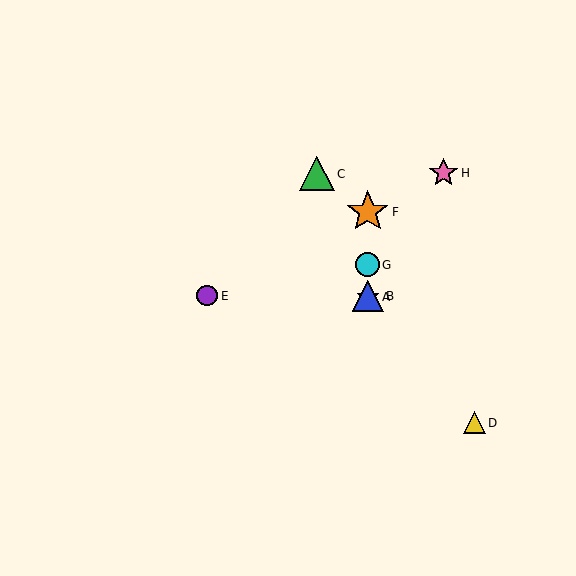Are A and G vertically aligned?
Yes, both are at x≈368.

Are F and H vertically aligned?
No, F is at x≈368 and H is at x≈443.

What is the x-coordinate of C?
Object C is at x≈317.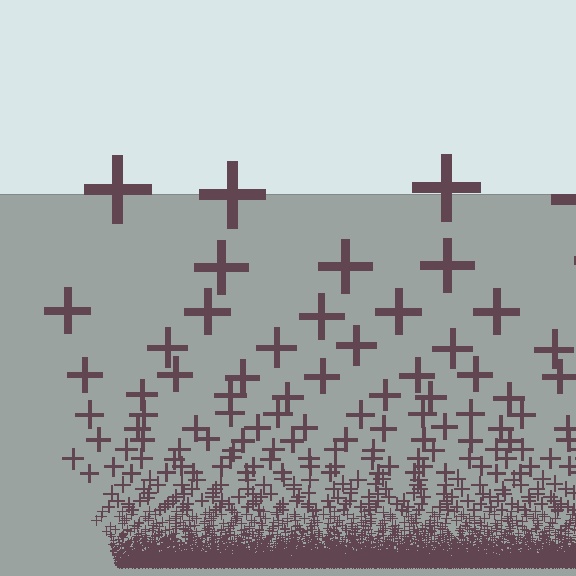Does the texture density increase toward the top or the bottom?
Density increases toward the bottom.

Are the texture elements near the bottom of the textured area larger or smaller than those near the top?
Smaller. The gradient is inverted — elements near the bottom are smaller and denser.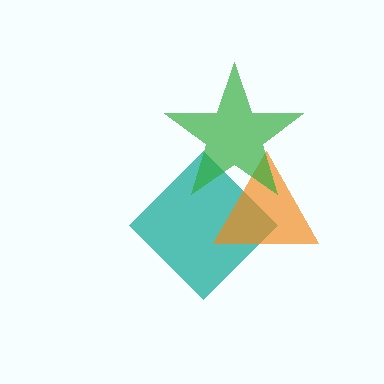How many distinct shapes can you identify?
There are 3 distinct shapes: a teal diamond, an orange triangle, a green star.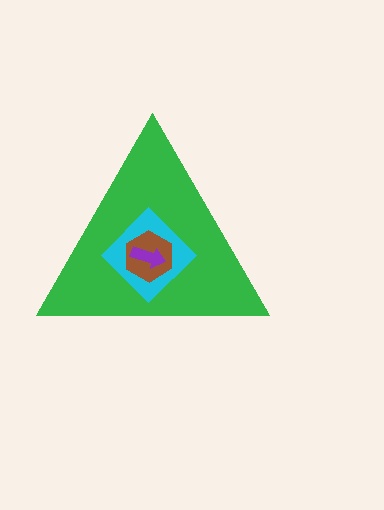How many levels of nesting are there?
4.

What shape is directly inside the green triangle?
The cyan diamond.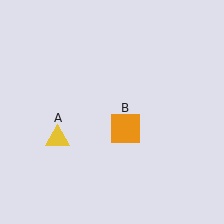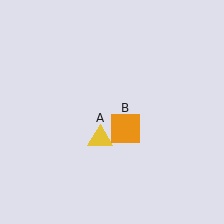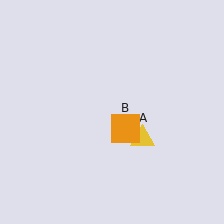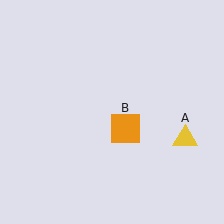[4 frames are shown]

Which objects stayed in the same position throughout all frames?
Orange square (object B) remained stationary.